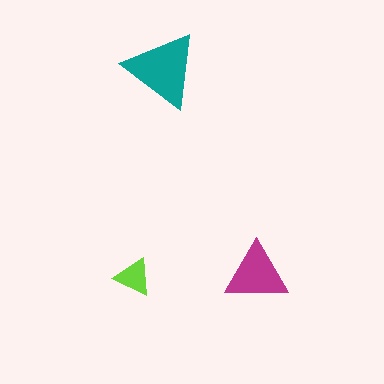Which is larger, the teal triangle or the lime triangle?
The teal one.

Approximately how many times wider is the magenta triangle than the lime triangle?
About 1.5 times wider.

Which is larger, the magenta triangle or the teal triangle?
The teal one.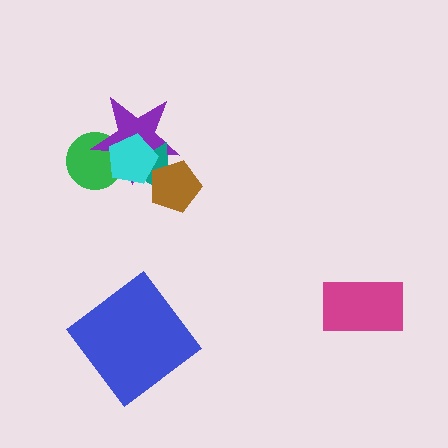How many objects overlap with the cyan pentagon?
3 objects overlap with the cyan pentagon.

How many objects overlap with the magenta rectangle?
0 objects overlap with the magenta rectangle.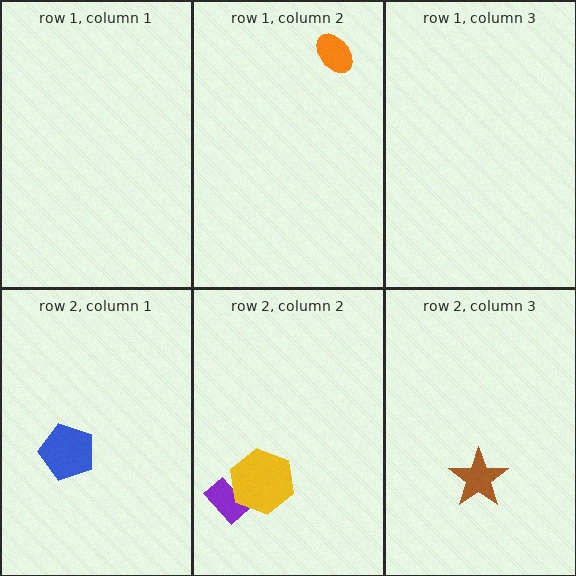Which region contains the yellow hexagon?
The row 2, column 2 region.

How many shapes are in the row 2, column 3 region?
1.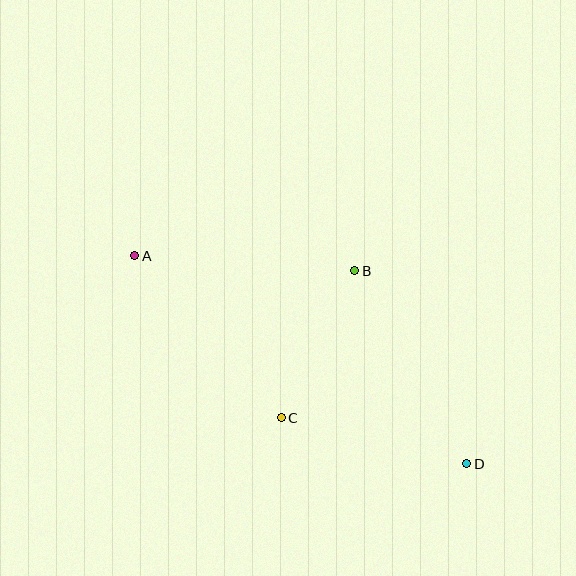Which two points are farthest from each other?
Points A and D are farthest from each other.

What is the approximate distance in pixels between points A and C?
The distance between A and C is approximately 218 pixels.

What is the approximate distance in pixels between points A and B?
The distance between A and B is approximately 221 pixels.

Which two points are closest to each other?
Points B and C are closest to each other.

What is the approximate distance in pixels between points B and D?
The distance between B and D is approximately 223 pixels.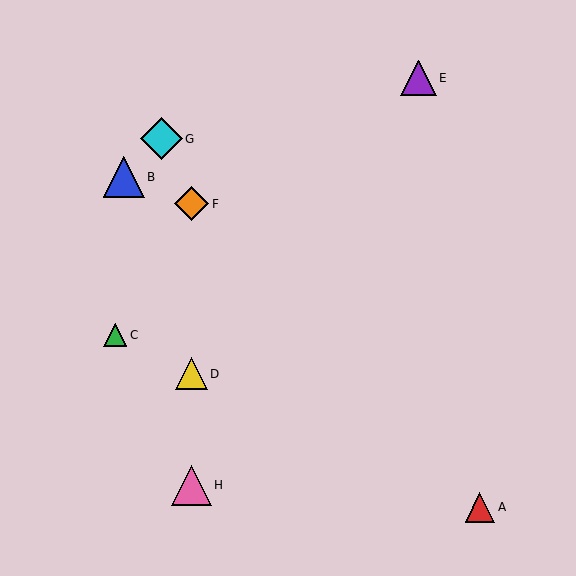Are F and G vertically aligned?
No, F is at x≈191 and G is at x≈161.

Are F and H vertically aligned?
Yes, both are at x≈191.